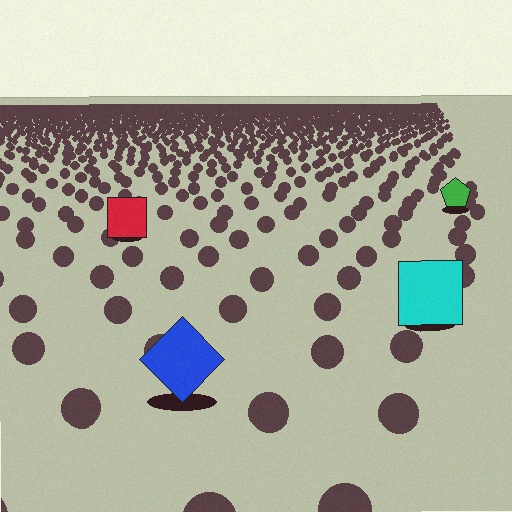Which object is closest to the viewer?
The blue diamond is closest. The texture marks near it are larger and more spread out.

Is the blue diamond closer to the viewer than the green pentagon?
Yes. The blue diamond is closer — you can tell from the texture gradient: the ground texture is coarser near it.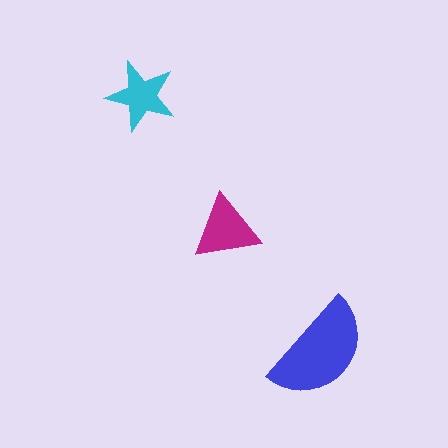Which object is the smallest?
The cyan star.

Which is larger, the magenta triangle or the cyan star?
The magenta triangle.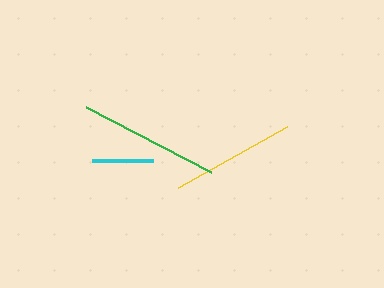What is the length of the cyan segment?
The cyan segment is approximately 61 pixels long.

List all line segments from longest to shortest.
From longest to shortest: green, yellow, cyan.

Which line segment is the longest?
The green line is the longest at approximately 141 pixels.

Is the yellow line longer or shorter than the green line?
The green line is longer than the yellow line.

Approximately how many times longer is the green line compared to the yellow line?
The green line is approximately 1.1 times the length of the yellow line.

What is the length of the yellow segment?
The yellow segment is approximately 125 pixels long.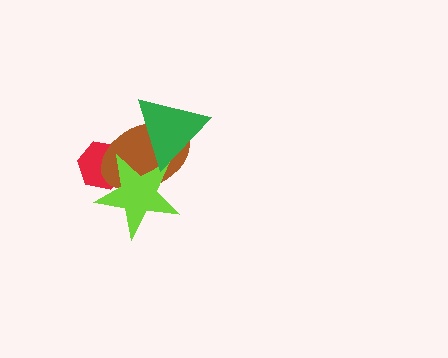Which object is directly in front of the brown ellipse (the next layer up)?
The lime star is directly in front of the brown ellipse.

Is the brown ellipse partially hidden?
Yes, it is partially covered by another shape.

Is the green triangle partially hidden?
No, no other shape covers it.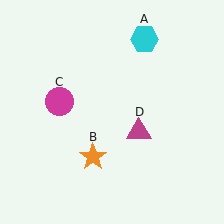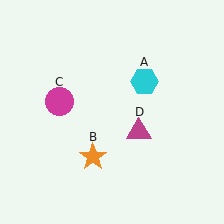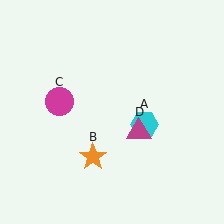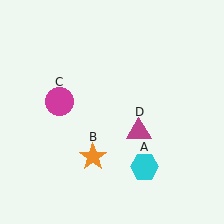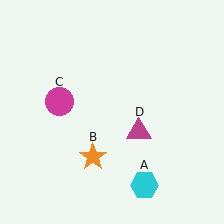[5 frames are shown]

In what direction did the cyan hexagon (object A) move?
The cyan hexagon (object A) moved down.